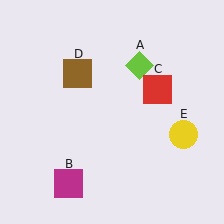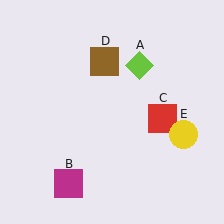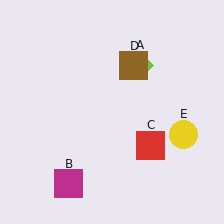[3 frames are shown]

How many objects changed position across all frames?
2 objects changed position: red square (object C), brown square (object D).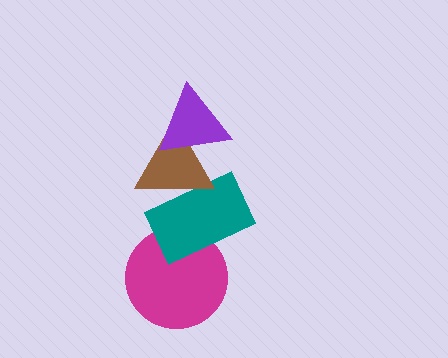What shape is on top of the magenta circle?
The teal rectangle is on top of the magenta circle.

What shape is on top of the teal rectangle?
The brown triangle is on top of the teal rectangle.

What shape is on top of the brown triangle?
The purple triangle is on top of the brown triangle.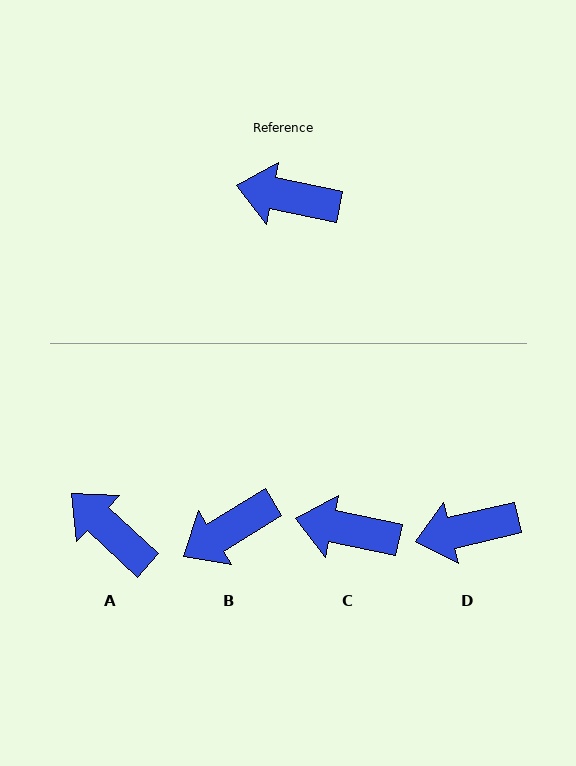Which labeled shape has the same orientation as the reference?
C.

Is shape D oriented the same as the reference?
No, it is off by about 25 degrees.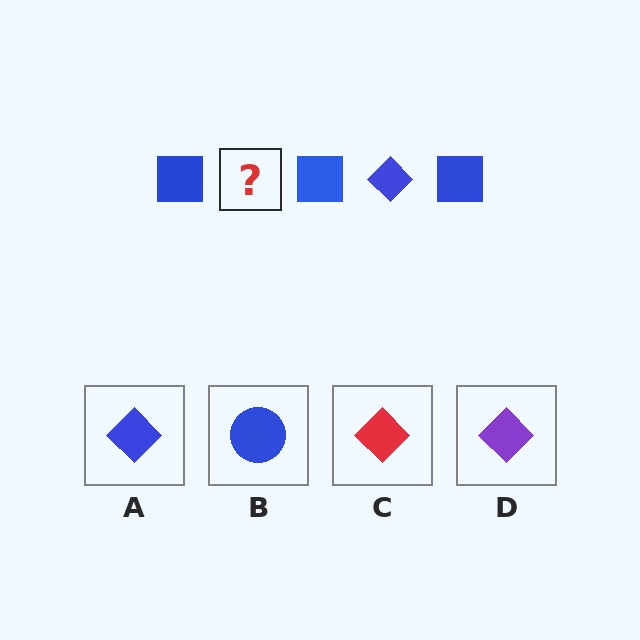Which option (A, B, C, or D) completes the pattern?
A.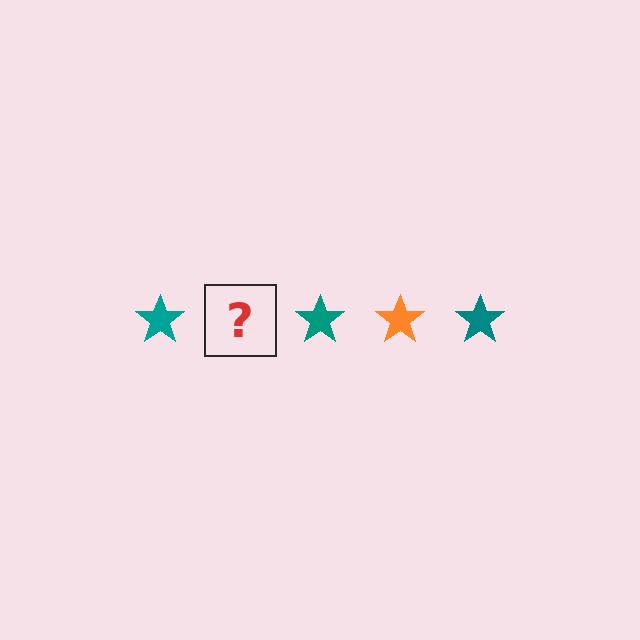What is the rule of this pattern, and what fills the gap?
The rule is that the pattern cycles through teal, orange stars. The gap should be filled with an orange star.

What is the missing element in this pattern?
The missing element is an orange star.